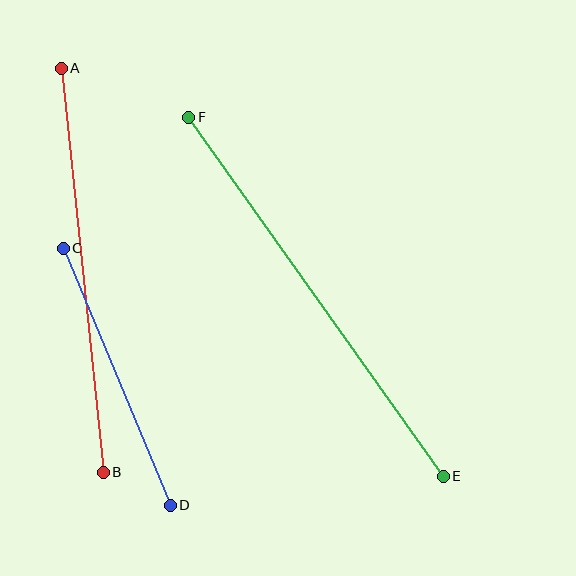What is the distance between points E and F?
The distance is approximately 440 pixels.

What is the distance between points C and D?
The distance is approximately 279 pixels.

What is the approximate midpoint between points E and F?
The midpoint is at approximately (316, 297) pixels.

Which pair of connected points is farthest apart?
Points E and F are farthest apart.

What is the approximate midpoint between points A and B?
The midpoint is at approximately (82, 270) pixels.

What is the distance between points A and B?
The distance is approximately 406 pixels.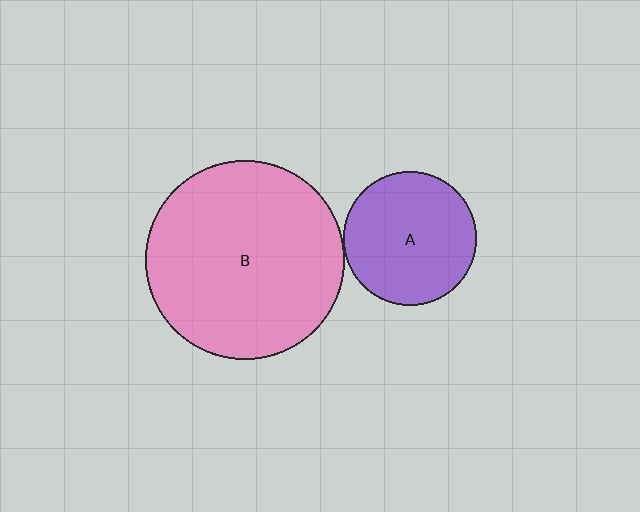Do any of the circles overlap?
No, none of the circles overlap.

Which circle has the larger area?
Circle B (pink).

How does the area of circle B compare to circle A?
Approximately 2.2 times.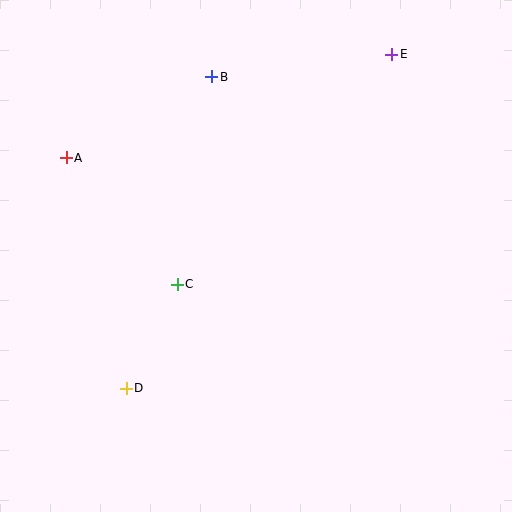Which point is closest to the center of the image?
Point C at (177, 284) is closest to the center.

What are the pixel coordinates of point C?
Point C is at (177, 284).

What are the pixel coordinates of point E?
Point E is at (392, 54).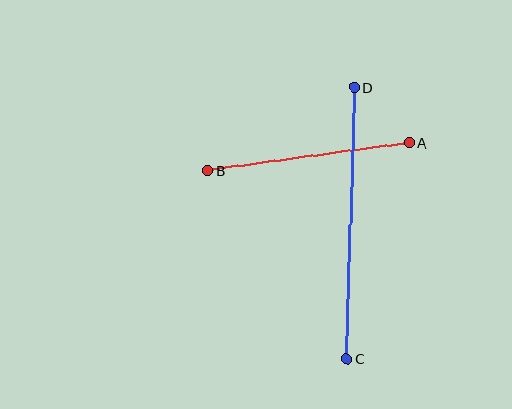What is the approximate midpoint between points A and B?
The midpoint is at approximately (308, 156) pixels.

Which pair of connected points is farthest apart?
Points C and D are farthest apart.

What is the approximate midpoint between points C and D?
The midpoint is at approximately (350, 223) pixels.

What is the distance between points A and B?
The distance is approximately 203 pixels.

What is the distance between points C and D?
The distance is approximately 271 pixels.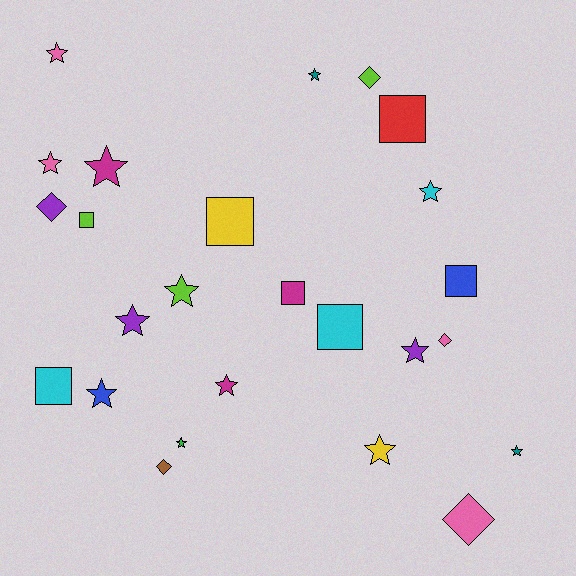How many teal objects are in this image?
There are 2 teal objects.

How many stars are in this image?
There are 13 stars.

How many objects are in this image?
There are 25 objects.